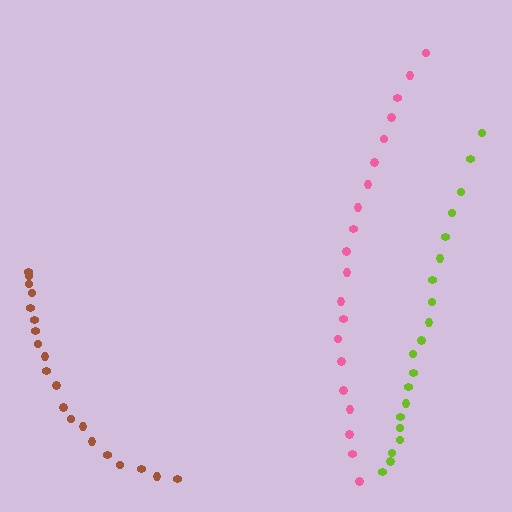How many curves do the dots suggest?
There are 3 distinct paths.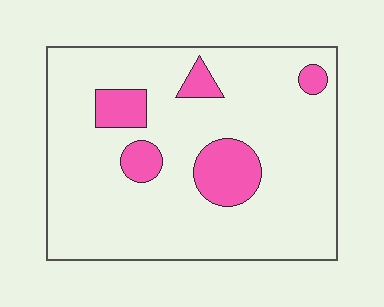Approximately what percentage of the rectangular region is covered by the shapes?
Approximately 15%.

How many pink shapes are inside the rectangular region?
5.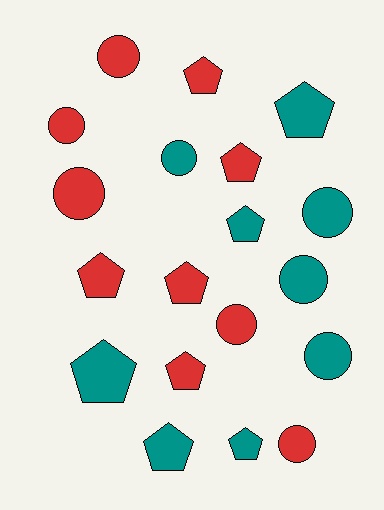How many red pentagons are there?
There are 5 red pentagons.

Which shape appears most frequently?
Pentagon, with 10 objects.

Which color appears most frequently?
Red, with 10 objects.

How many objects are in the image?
There are 19 objects.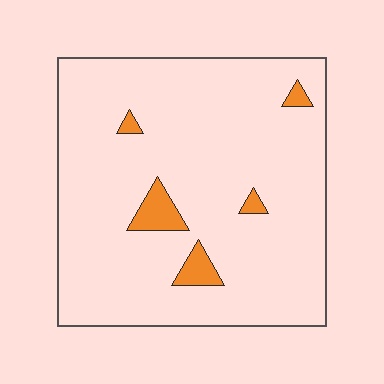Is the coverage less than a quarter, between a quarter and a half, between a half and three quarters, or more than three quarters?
Less than a quarter.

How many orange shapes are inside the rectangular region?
5.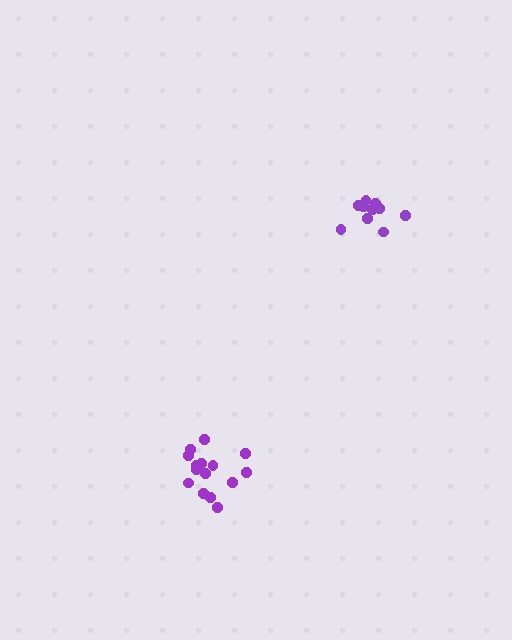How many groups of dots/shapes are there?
There are 2 groups.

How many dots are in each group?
Group 1: 10 dots, Group 2: 15 dots (25 total).